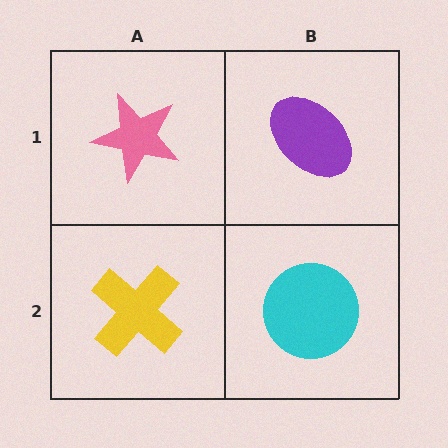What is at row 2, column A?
A yellow cross.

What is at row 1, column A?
A pink star.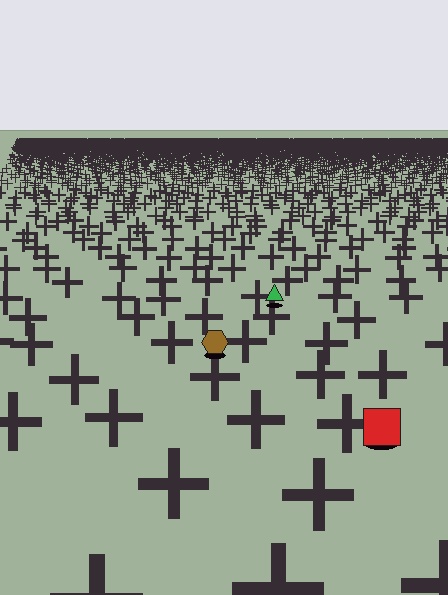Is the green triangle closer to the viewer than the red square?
No. The red square is closer — you can tell from the texture gradient: the ground texture is coarser near it.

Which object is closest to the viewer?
The red square is closest. The texture marks near it are larger and more spread out.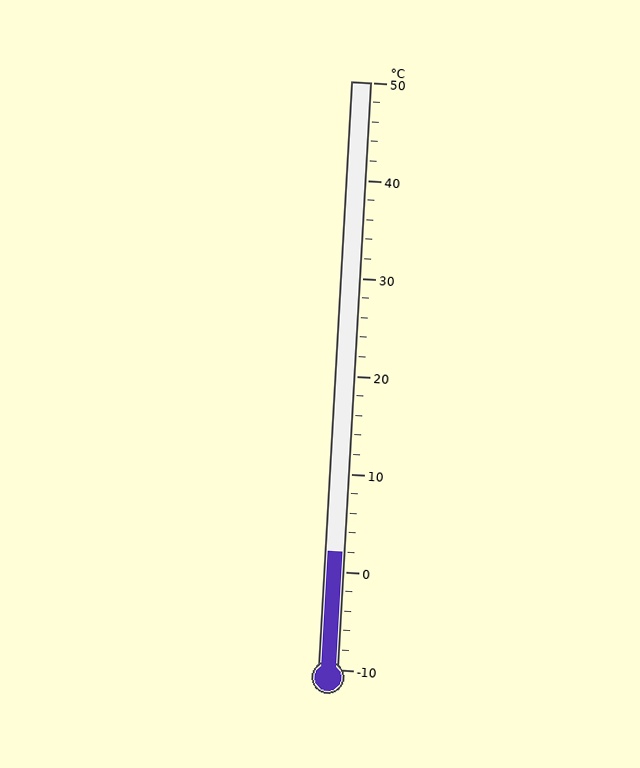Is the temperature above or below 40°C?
The temperature is below 40°C.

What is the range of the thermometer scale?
The thermometer scale ranges from -10°C to 50°C.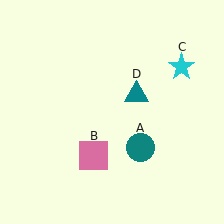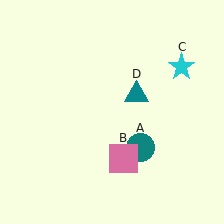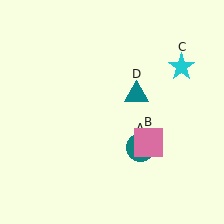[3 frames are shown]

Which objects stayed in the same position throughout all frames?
Teal circle (object A) and cyan star (object C) and teal triangle (object D) remained stationary.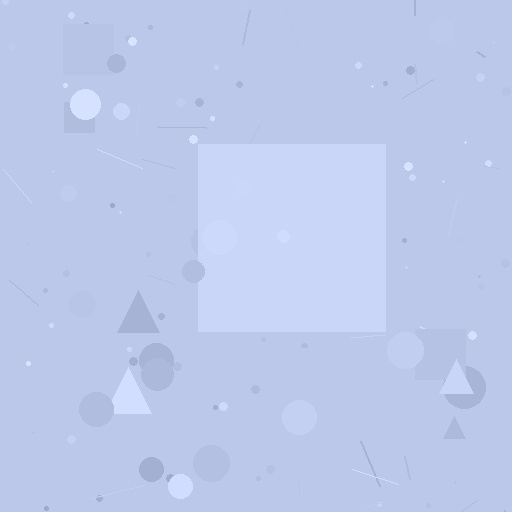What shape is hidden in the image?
A square is hidden in the image.